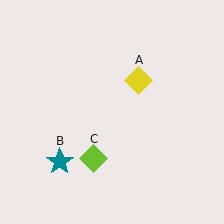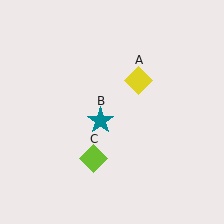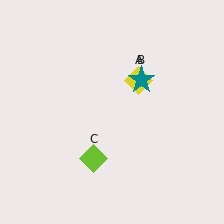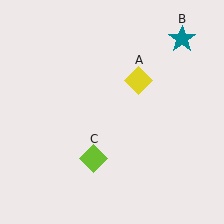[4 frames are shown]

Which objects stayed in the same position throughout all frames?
Yellow diamond (object A) and lime diamond (object C) remained stationary.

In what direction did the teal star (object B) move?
The teal star (object B) moved up and to the right.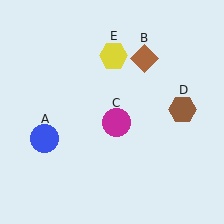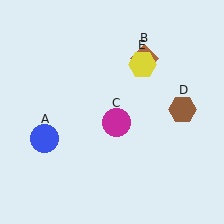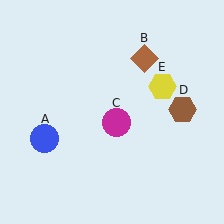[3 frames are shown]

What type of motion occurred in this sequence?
The yellow hexagon (object E) rotated clockwise around the center of the scene.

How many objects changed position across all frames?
1 object changed position: yellow hexagon (object E).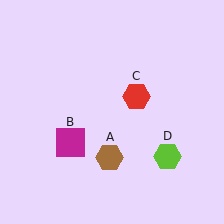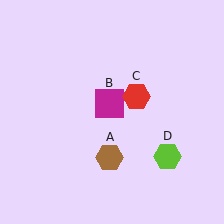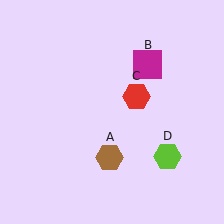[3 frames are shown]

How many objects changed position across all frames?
1 object changed position: magenta square (object B).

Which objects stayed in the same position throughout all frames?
Brown hexagon (object A) and red hexagon (object C) and lime hexagon (object D) remained stationary.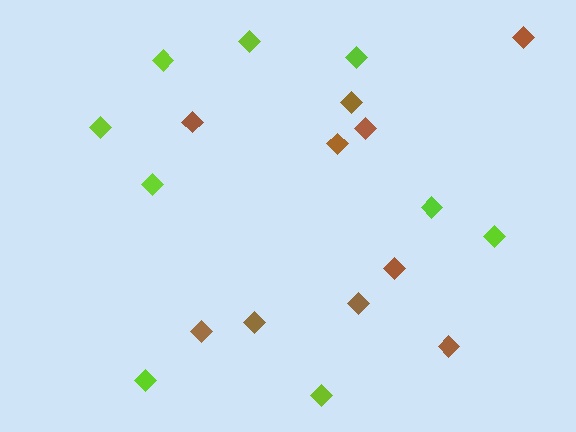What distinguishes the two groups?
There are 2 groups: one group of brown diamonds (10) and one group of lime diamonds (9).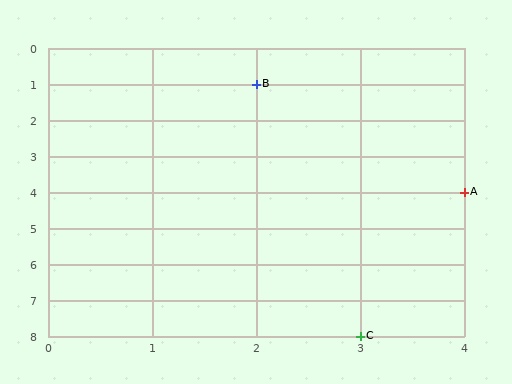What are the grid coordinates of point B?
Point B is at grid coordinates (2, 1).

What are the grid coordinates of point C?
Point C is at grid coordinates (3, 8).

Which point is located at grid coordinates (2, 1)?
Point B is at (2, 1).